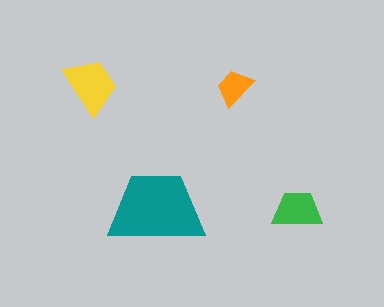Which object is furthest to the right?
The green trapezoid is rightmost.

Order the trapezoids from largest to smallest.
the teal one, the yellow one, the green one, the orange one.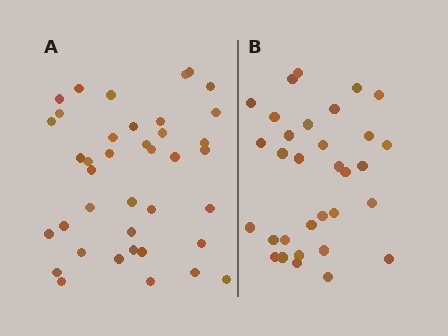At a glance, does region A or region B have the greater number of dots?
Region A (the left region) has more dots.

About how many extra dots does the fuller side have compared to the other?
Region A has roughly 8 or so more dots than region B.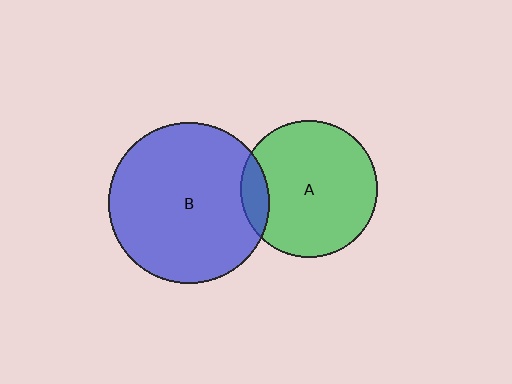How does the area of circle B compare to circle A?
Approximately 1.4 times.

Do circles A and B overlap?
Yes.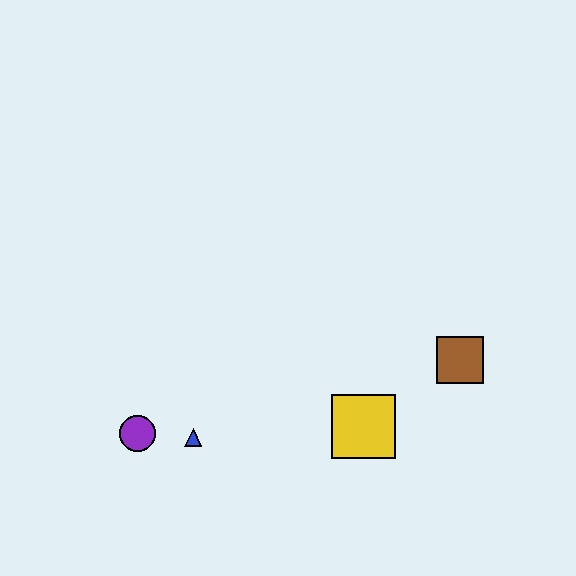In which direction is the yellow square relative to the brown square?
The yellow square is to the left of the brown square.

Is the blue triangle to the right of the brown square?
No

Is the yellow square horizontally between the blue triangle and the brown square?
Yes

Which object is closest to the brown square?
The yellow square is closest to the brown square.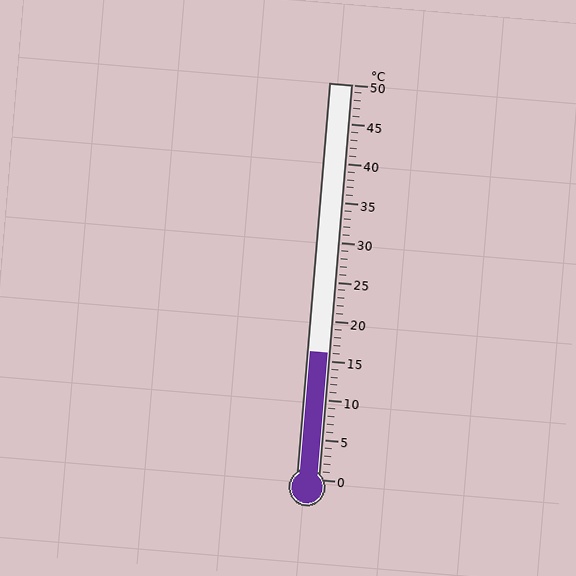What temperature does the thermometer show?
The thermometer shows approximately 16°C.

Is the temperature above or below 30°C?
The temperature is below 30°C.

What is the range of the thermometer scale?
The thermometer scale ranges from 0°C to 50°C.